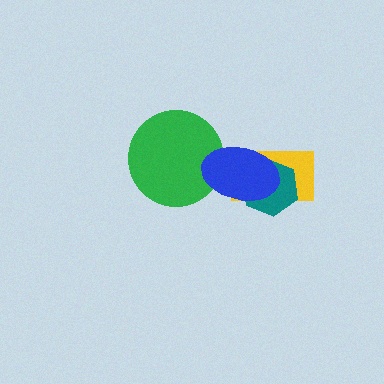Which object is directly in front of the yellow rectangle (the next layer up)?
The teal hexagon is directly in front of the yellow rectangle.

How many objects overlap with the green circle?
1 object overlaps with the green circle.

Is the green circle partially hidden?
Yes, it is partially covered by another shape.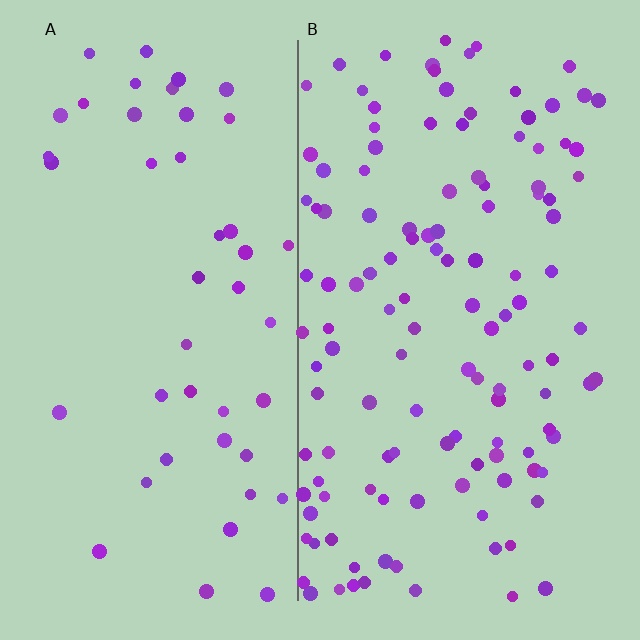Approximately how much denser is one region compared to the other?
Approximately 2.7× — region B over region A.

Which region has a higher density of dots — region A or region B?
B (the right).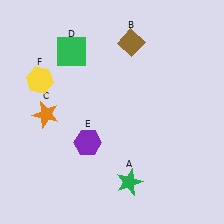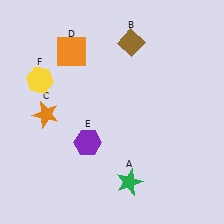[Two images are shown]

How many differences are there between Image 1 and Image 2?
There is 1 difference between the two images.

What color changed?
The square (D) changed from green in Image 1 to orange in Image 2.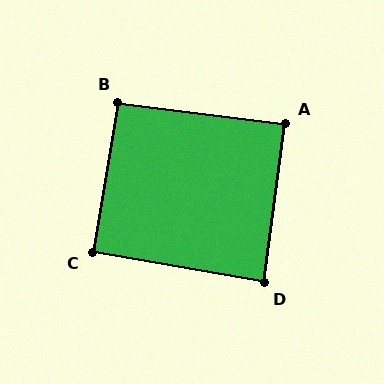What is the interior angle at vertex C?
Approximately 90 degrees (approximately right).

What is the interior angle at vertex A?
Approximately 90 degrees (approximately right).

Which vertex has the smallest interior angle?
D, at approximately 87 degrees.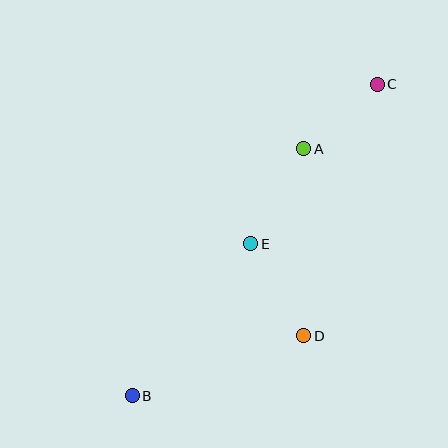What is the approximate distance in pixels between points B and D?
The distance between B and D is approximately 182 pixels.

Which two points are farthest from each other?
Points B and C are farthest from each other.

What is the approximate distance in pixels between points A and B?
The distance between A and B is approximately 301 pixels.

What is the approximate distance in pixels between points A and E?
The distance between A and E is approximately 109 pixels.